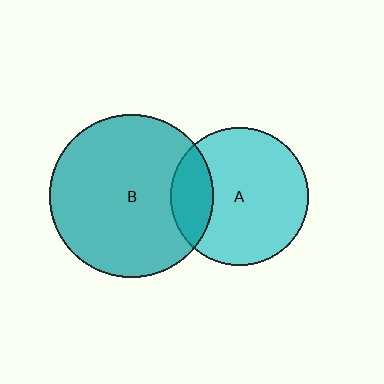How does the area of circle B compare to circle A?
Approximately 1.4 times.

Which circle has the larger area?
Circle B (teal).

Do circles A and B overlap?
Yes.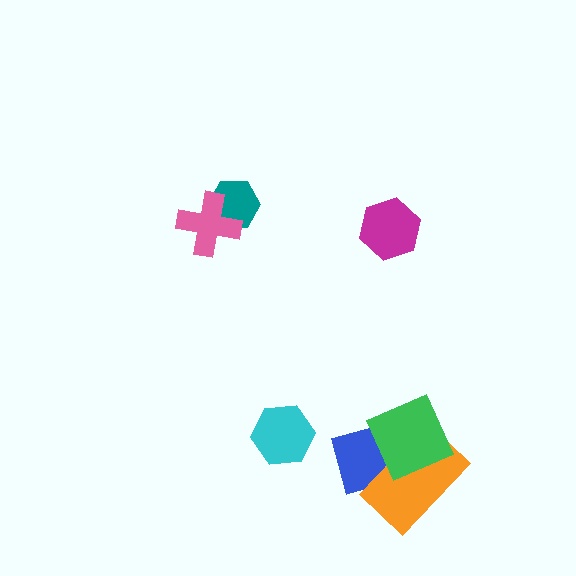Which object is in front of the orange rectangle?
The green diamond is in front of the orange rectangle.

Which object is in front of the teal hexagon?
The pink cross is in front of the teal hexagon.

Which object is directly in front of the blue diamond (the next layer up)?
The orange rectangle is directly in front of the blue diamond.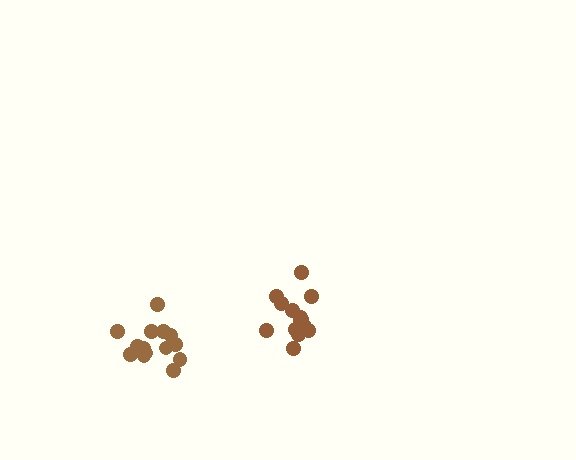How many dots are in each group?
Group 1: 14 dots, Group 2: 15 dots (29 total).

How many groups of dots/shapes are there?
There are 2 groups.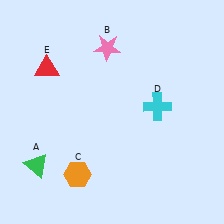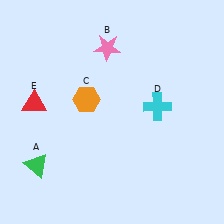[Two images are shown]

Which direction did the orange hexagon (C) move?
The orange hexagon (C) moved up.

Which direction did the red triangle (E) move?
The red triangle (E) moved down.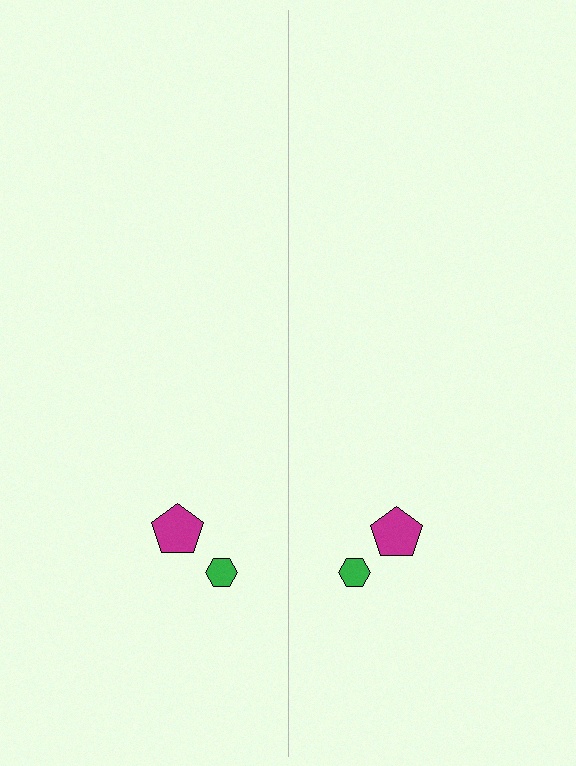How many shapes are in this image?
There are 4 shapes in this image.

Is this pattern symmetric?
Yes, this pattern has bilateral (reflection) symmetry.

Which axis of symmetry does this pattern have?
The pattern has a vertical axis of symmetry running through the center of the image.